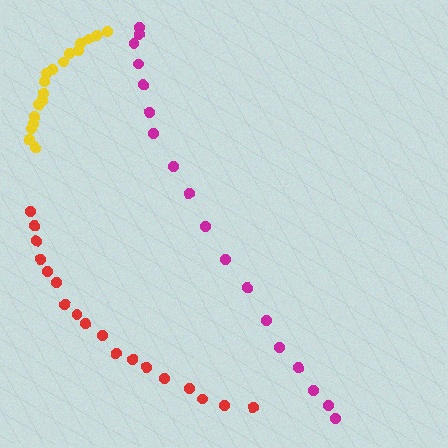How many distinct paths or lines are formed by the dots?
There are 3 distinct paths.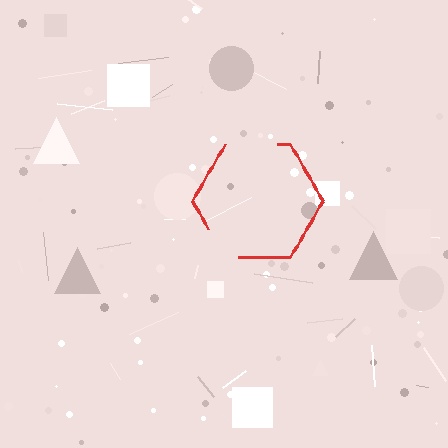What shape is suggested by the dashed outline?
The dashed outline suggests a hexagon.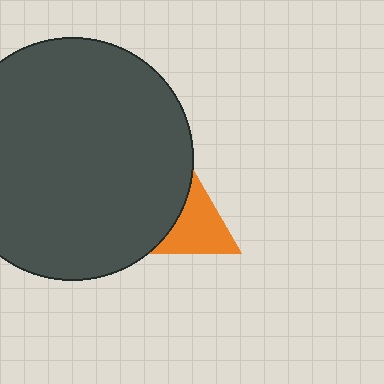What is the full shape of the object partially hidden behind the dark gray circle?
The partially hidden object is an orange triangle.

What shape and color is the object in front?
The object in front is a dark gray circle.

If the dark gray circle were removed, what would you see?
You would see the complete orange triangle.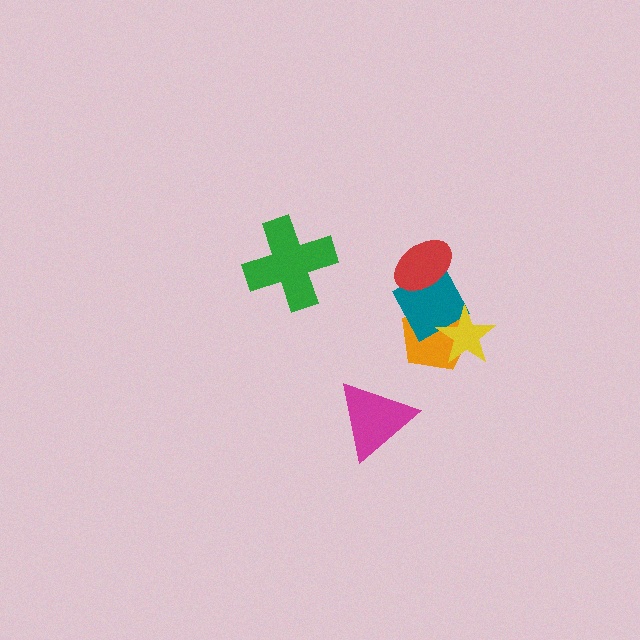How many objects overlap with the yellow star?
2 objects overlap with the yellow star.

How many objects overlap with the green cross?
0 objects overlap with the green cross.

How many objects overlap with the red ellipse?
1 object overlaps with the red ellipse.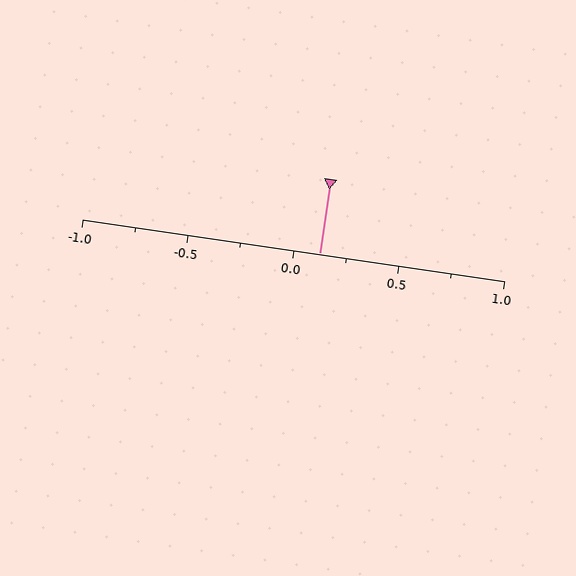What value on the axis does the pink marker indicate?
The marker indicates approximately 0.12.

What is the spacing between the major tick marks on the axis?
The major ticks are spaced 0.5 apart.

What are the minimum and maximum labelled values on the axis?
The axis runs from -1.0 to 1.0.